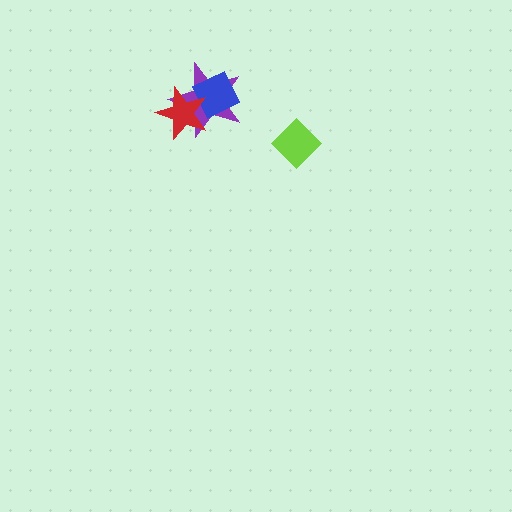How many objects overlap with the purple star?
2 objects overlap with the purple star.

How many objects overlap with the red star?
2 objects overlap with the red star.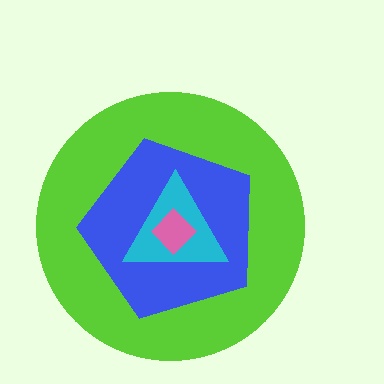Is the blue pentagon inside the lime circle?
Yes.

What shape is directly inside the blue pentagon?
The cyan triangle.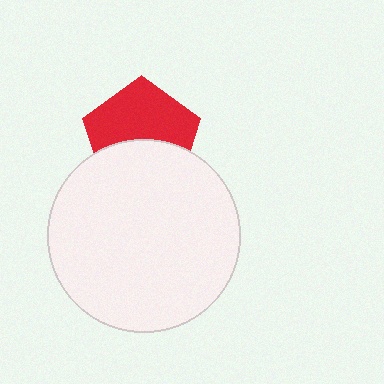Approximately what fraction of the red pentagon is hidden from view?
Roughly 43% of the red pentagon is hidden behind the white circle.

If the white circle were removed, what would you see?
You would see the complete red pentagon.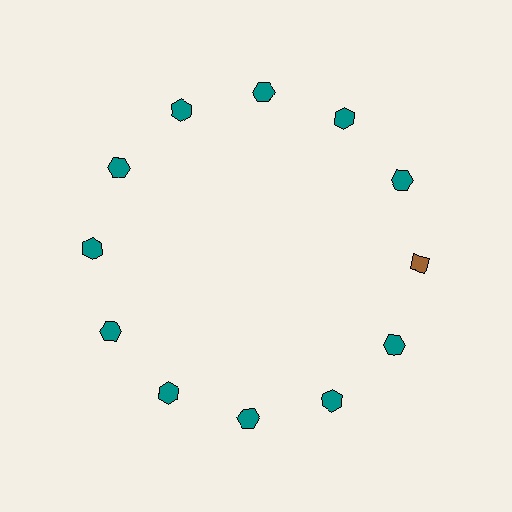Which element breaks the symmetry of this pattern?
The brown diamond at roughly the 3 o'clock position breaks the symmetry. All other shapes are teal hexagons.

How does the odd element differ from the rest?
It differs in both color (brown instead of teal) and shape (diamond instead of hexagon).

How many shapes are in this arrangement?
There are 12 shapes arranged in a ring pattern.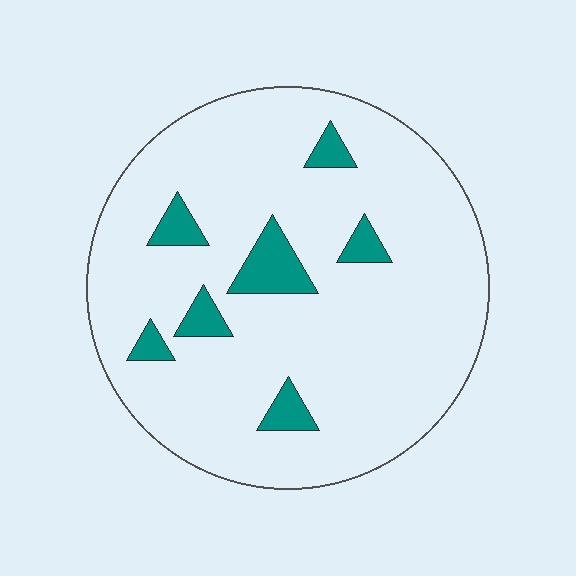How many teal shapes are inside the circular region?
7.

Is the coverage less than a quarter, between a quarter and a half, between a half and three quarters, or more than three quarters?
Less than a quarter.